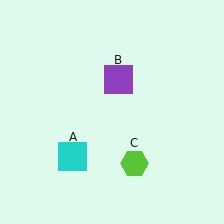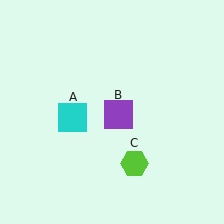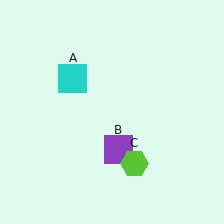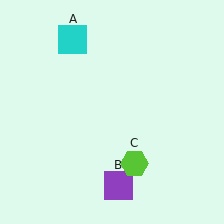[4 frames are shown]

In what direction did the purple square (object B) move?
The purple square (object B) moved down.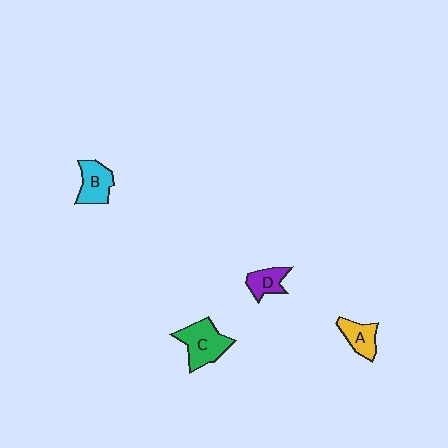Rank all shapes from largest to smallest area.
From largest to smallest: C (green), B (cyan), A (yellow), D (purple).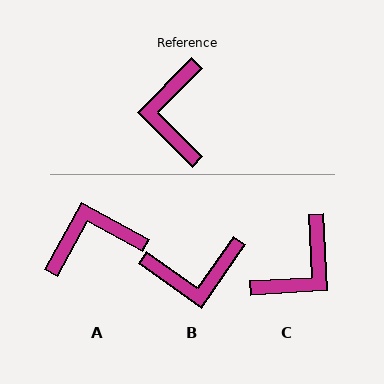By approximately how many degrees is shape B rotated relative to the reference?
Approximately 100 degrees counter-clockwise.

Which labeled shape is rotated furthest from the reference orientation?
C, about 138 degrees away.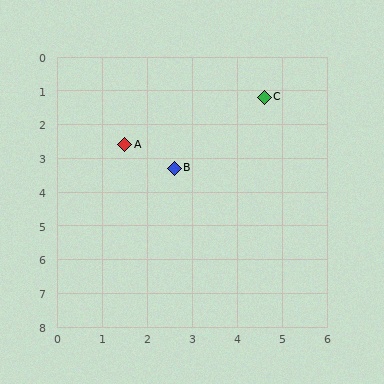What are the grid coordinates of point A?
Point A is at approximately (1.5, 2.6).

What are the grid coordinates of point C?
Point C is at approximately (4.6, 1.2).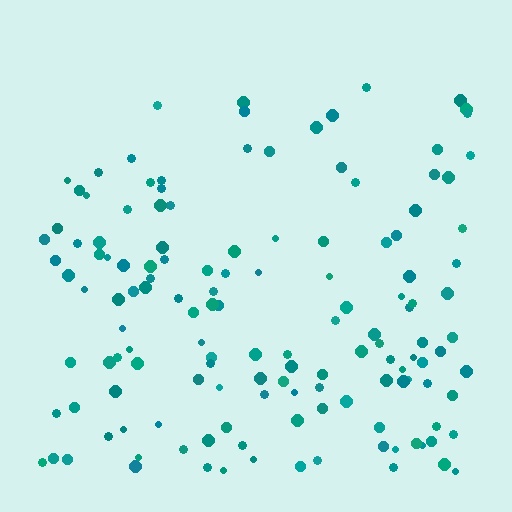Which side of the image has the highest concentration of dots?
The bottom.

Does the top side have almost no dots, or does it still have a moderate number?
Still a moderate number, just noticeably fewer than the bottom.